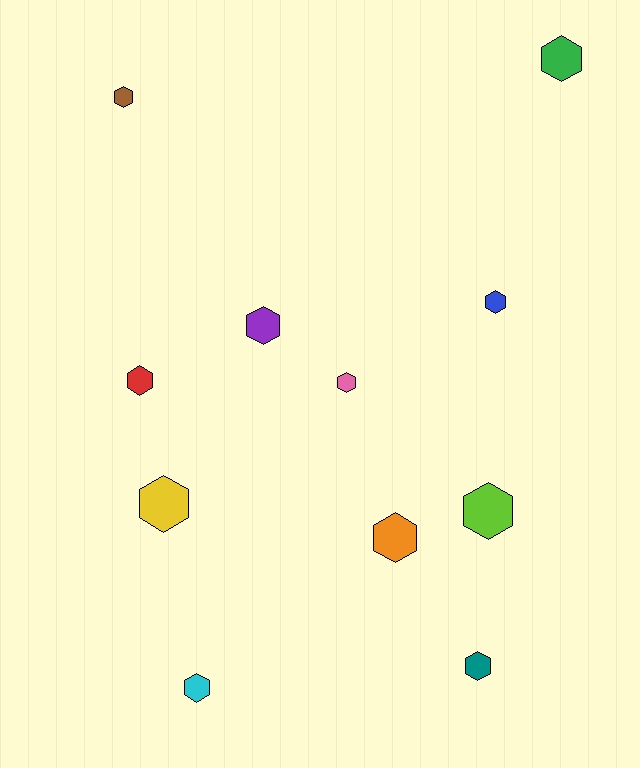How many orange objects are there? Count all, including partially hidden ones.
There is 1 orange object.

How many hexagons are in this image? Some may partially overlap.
There are 11 hexagons.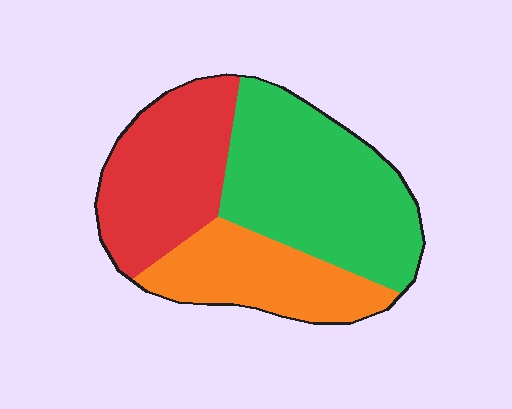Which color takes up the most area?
Green, at roughly 45%.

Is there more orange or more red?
Red.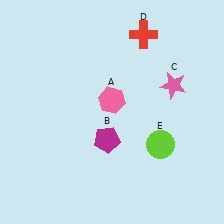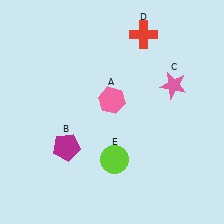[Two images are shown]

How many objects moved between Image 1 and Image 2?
2 objects moved between the two images.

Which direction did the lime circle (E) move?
The lime circle (E) moved left.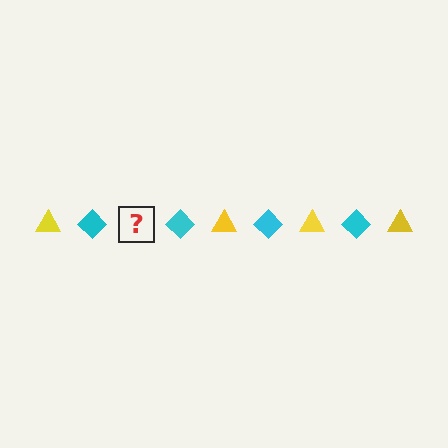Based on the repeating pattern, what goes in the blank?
The blank should be a yellow triangle.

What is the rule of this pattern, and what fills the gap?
The rule is that the pattern alternates between yellow triangle and cyan diamond. The gap should be filled with a yellow triangle.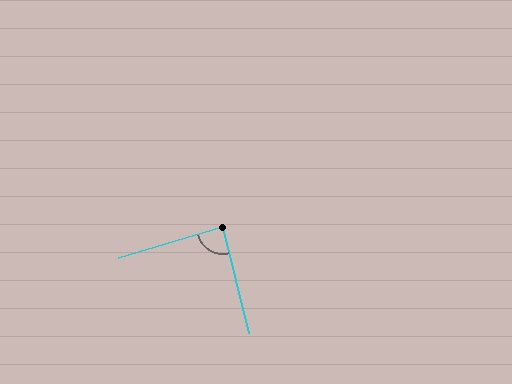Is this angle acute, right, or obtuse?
It is approximately a right angle.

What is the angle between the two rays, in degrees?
Approximately 87 degrees.